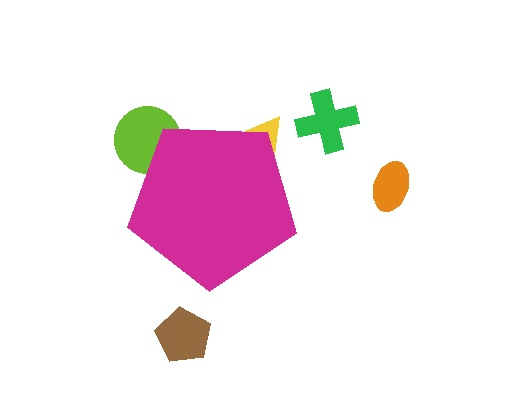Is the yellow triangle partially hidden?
Yes, the yellow triangle is partially hidden behind the magenta pentagon.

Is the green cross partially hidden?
No, the green cross is fully visible.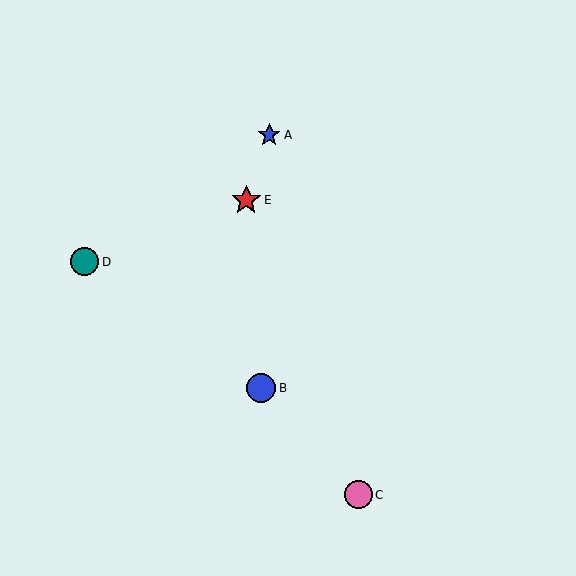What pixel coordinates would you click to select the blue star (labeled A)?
Click at (269, 135) to select the blue star A.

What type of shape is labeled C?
Shape C is a pink circle.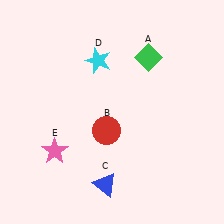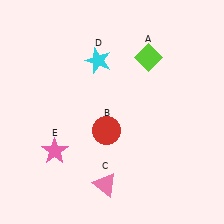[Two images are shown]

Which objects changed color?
A changed from green to lime. C changed from blue to pink.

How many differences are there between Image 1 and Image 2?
There are 2 differences between the two images.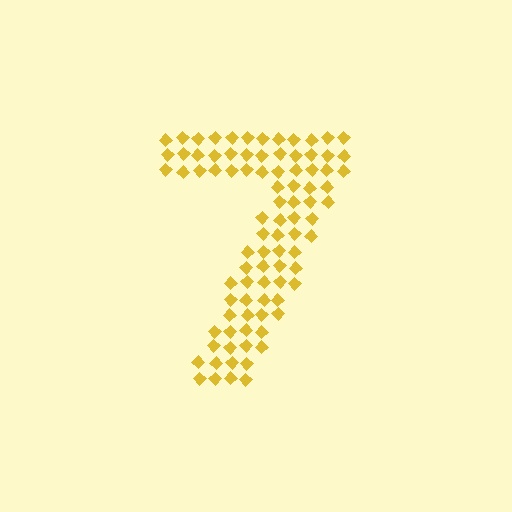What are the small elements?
The small elements are diamonds.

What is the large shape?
The large shape is the digit 7.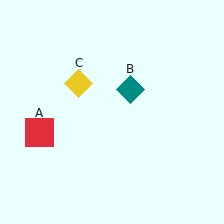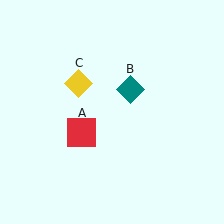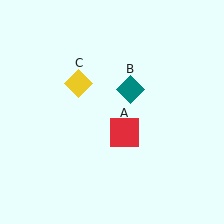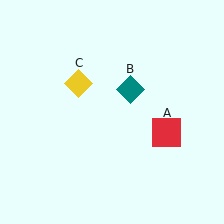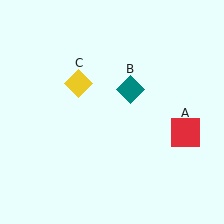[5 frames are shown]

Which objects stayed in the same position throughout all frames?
Teal diamond (object B) and yellow diamond (object C) remained stationary.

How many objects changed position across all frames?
1 object changed position: red square (object A).